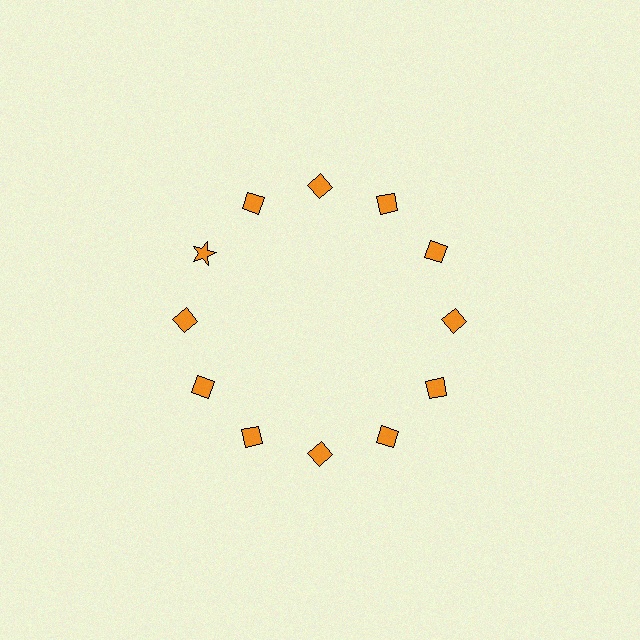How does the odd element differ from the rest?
It has a different shape: star instead of diamond.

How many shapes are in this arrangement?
There are 12 shapes arranged in a ring pattern.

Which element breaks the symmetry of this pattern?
The orange star at roughly the 10 o'clock position breaks the symmetry. All other shapes are orange diamonds.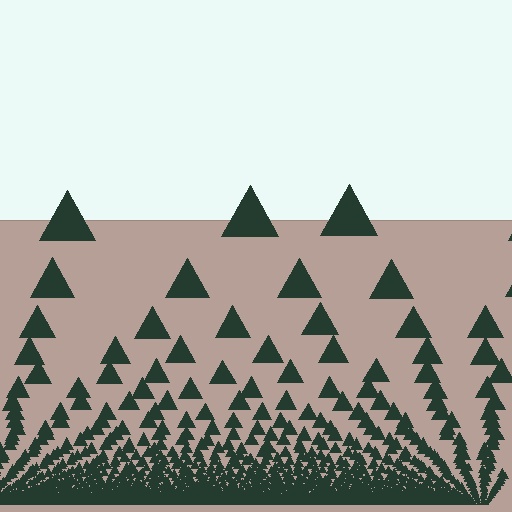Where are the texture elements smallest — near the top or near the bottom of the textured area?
Near the bottom.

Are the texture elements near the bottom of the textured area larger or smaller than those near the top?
Smaller. The gradient is inverted — elements near the bottom are smaller and denser.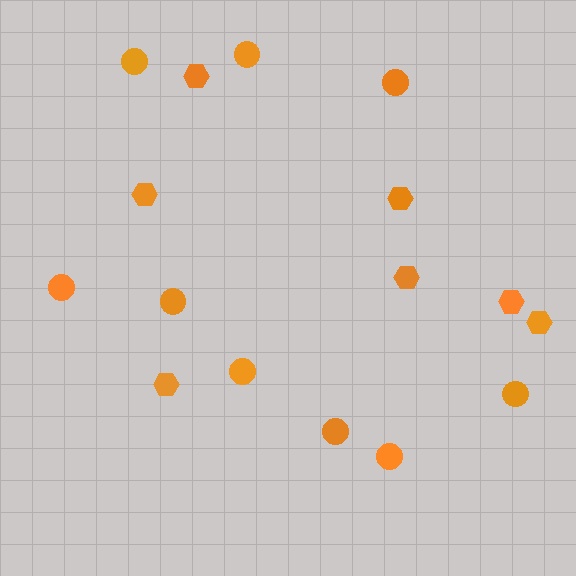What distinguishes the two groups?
There are 2 groups: one group of circles (9) and one group of hexagons (7).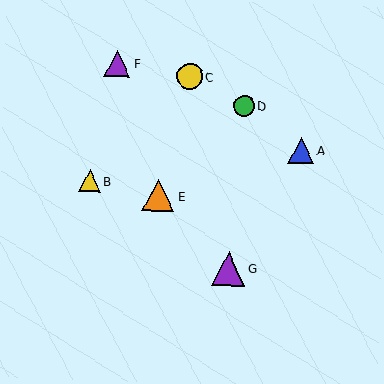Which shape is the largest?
The purple triangle (labeled G) is the largest.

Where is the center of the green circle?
The center of the green circle is at (244, 106).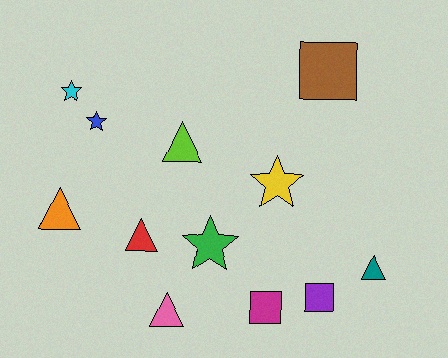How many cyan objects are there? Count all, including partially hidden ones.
There is 1 cyan object.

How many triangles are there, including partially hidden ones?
There are 5 triangles.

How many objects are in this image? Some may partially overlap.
There are 12 objects.